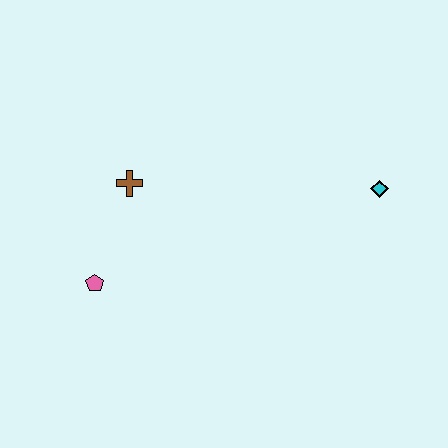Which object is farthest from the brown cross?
The cyan diamond is farthest from the brown cross.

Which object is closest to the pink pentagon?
The brown cross is closest to the pink pentagon.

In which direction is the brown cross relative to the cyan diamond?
The brown cross is to the left of the cyan diamond.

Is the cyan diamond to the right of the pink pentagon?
Yes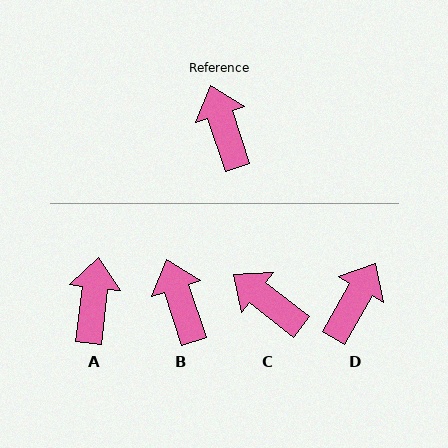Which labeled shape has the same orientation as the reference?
B.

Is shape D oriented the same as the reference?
No, it is off by about 48 degrees.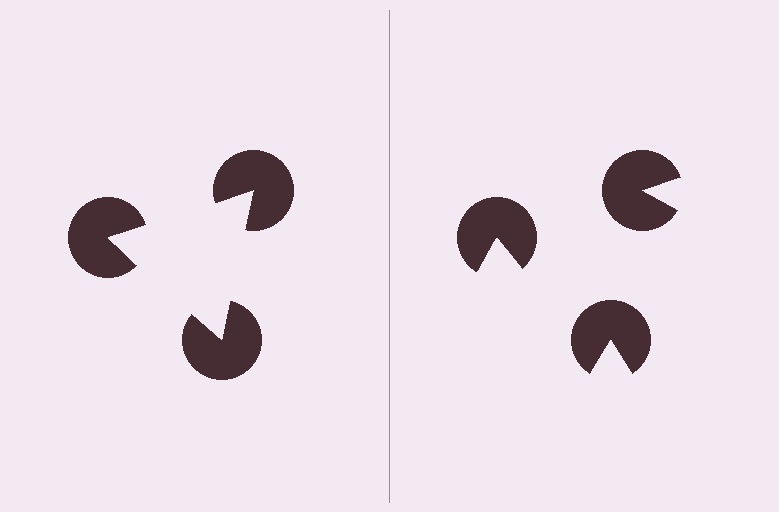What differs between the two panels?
The pac-man discs are positioned identically on both sides; only the wedge orientations differ. On the left they align to a triangle; on the right they are misaligned.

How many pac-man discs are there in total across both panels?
6 — 3 on each side.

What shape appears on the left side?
An illusory triangle.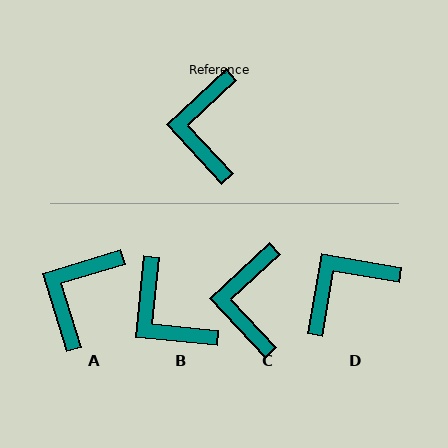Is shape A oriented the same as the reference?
No, it is off by about 26 degrees.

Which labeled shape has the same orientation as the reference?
C.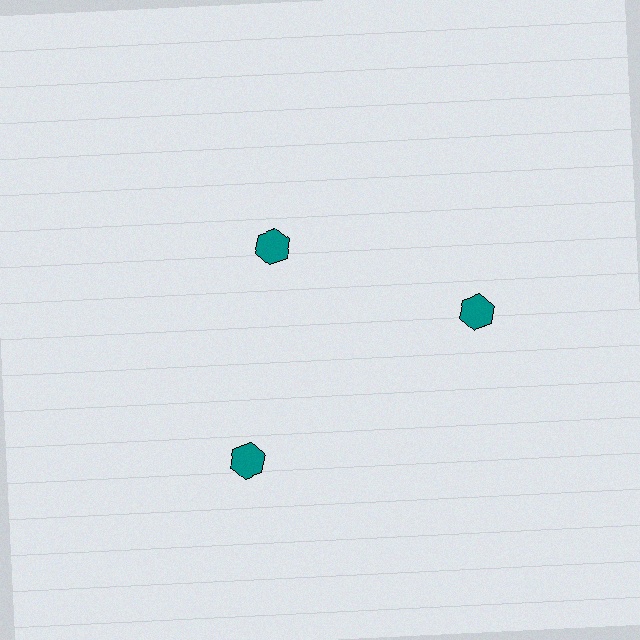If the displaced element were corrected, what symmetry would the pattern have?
It would have 3-fold rotational symmetry — the pattern would map onto itself every 120 degrees.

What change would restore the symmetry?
The symmetry would be restored by moving it outward, back onto the ring so that all 3 hexagons sit at equal angles and equal distance from the center.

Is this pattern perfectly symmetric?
No. The 3 teal hexagons are arranged in a ring, but one element near the 11 o'clock position is pulled inward toward the center, breaking the 3-fold rotational symmetry.